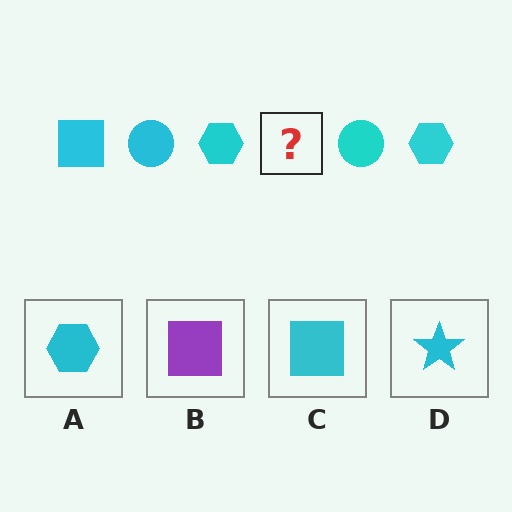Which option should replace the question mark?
Option C.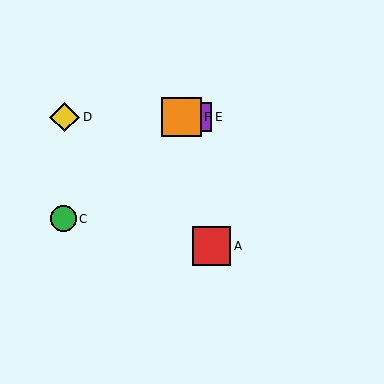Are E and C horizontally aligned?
No, E is at y≈117 and C is at y≈219.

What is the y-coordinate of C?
Object C is at y≈219.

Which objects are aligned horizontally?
Objects B, D, E, F are aligned horizontally.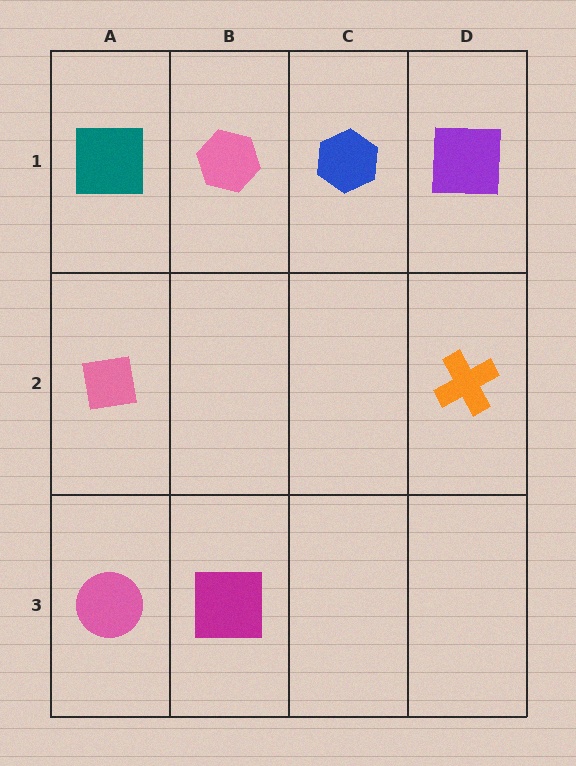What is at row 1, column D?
A purple square.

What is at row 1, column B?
A pink hexagon.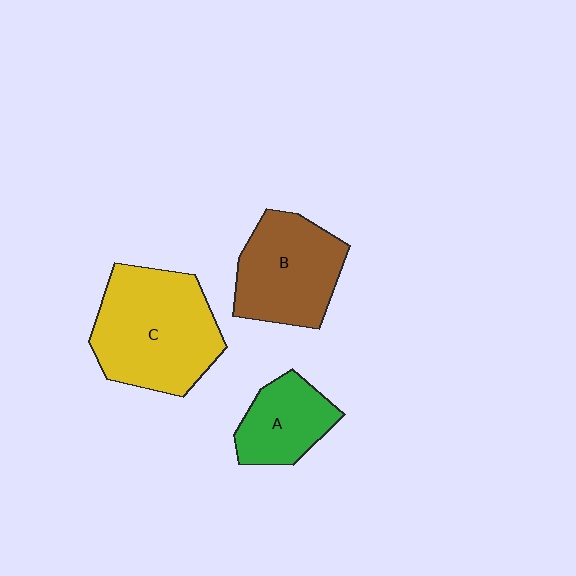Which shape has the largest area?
Shape C (yellow).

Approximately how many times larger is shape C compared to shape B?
Approximately 1.3 times.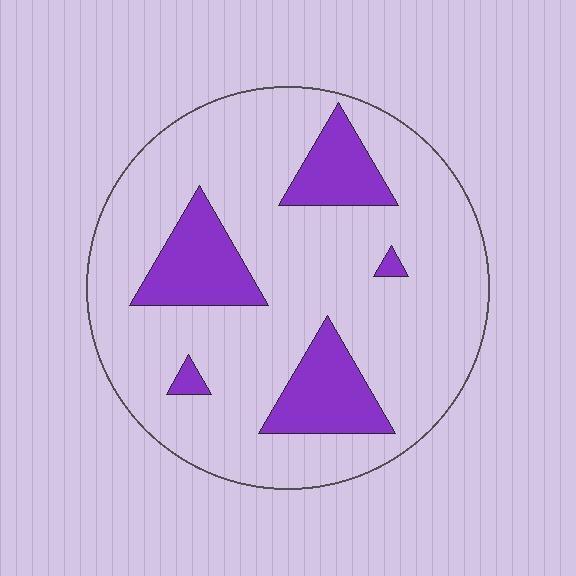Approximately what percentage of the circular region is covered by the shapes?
Approximately 20%.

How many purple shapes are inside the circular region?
5.